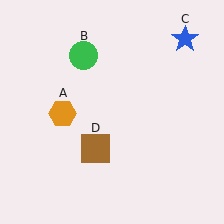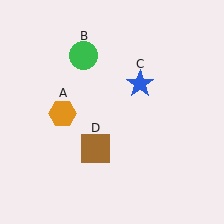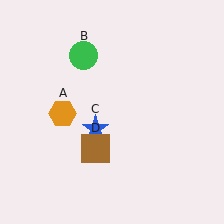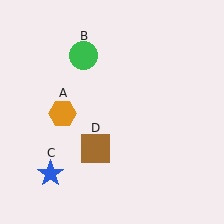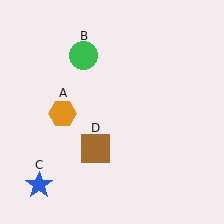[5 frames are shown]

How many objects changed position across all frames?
1 object changed position: blue star (object C).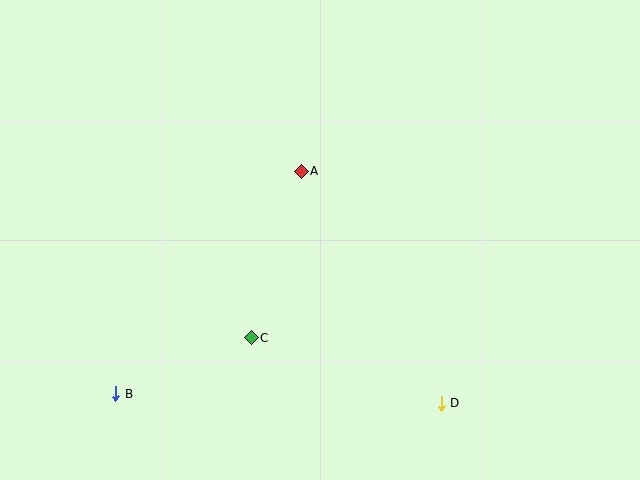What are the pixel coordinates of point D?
Point D is at (441, 403).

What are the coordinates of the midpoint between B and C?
The midpoint between B and C is at (183, 366).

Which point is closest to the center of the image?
Point A at (301, 171) is closest to the center.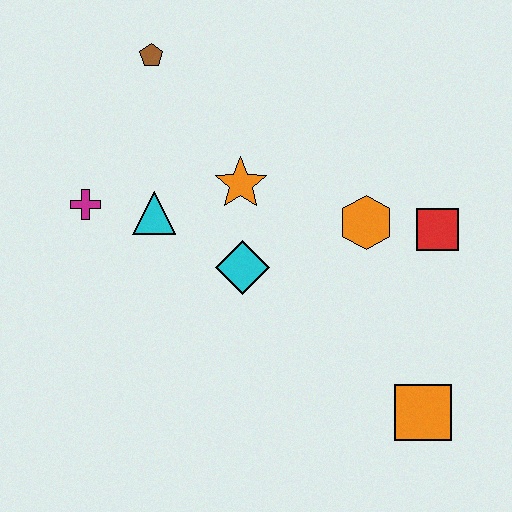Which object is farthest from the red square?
The magenta cross is farthest from the red square.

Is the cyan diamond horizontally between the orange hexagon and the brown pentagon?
Yes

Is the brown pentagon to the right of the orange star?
No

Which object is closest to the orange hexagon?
The red square is closest to the orange hexagon.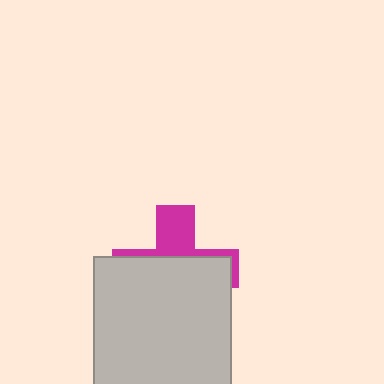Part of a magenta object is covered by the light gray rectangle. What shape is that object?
It is a cross.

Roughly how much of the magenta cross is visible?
A small part of it is visible (roughly 33%).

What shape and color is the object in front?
The object in front is a light gray rectangle.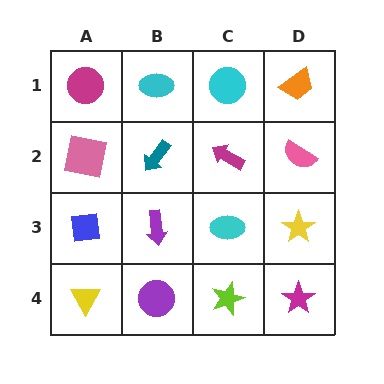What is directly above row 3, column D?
A pink semicircle.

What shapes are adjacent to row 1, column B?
A teal arrow (row 2, column B), a magenta circle (row 1, column A), a cyan circle (row 1, column C).